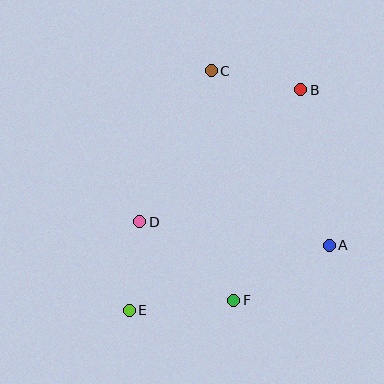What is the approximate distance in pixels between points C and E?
The distance between C and E is approximately 253 pixels.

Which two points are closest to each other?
Points D and E are closest to each other.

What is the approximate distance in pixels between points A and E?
The distance between A and E is approximately 210 pixels.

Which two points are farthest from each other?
Points B and E are farthest from each other.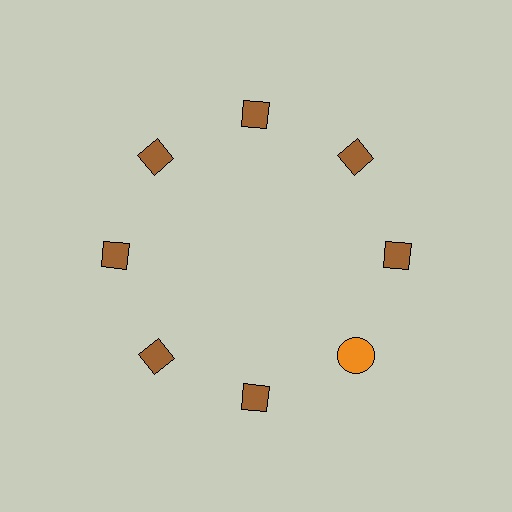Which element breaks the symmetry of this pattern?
The orange circle at roughly the 4 o'clock position breaks the symmetry. All other shapes are brown diamonds.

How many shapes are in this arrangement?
There are 8 shapes arranged in a ring pattern.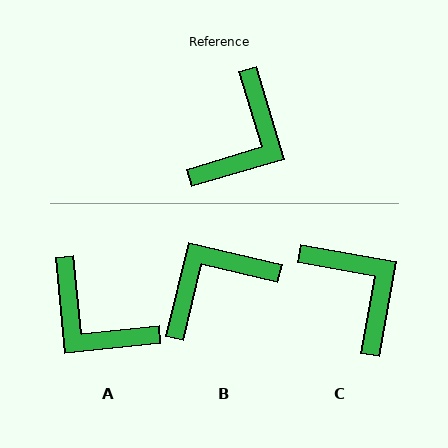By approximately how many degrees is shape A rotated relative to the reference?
Approximately 101 degrees clockwise.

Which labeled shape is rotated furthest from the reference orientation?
B, about 150 degrees away.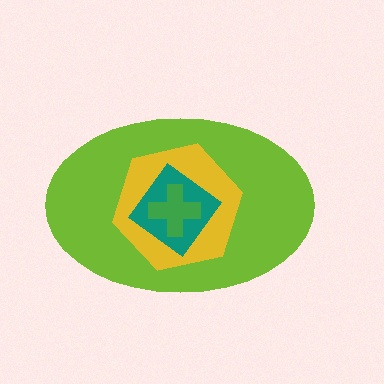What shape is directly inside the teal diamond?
The green cross.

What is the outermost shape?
The lime ellipse.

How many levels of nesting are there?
4.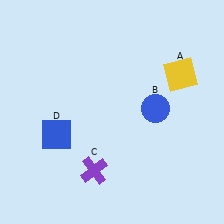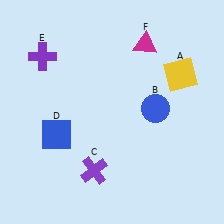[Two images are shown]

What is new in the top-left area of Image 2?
A purple cross (E) was added in the top-left area of Image 2.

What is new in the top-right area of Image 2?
A magenta triangle (F) was added in the top-right area of Image 2.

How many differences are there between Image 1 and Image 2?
There are 2 differences between the two images.